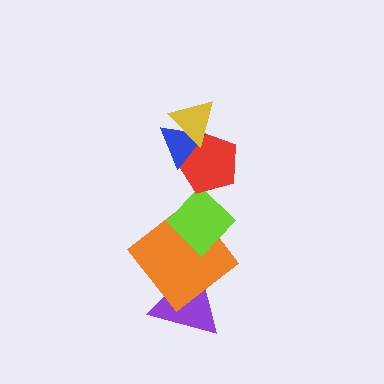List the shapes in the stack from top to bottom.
From top to bottom: the yellow triangle, the blue triangle, the red pentagon, the lime diamond, the orange diamond, the purple triangle.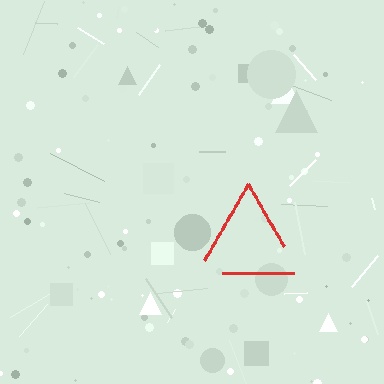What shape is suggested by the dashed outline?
The dashed outline suggests a triangle.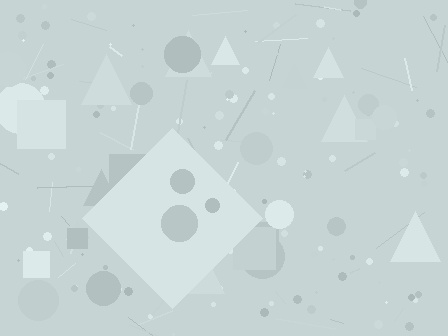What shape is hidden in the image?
A diamond is hidden in the image.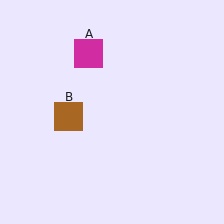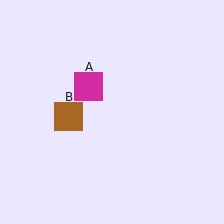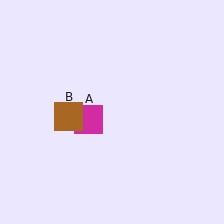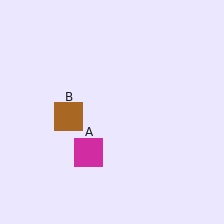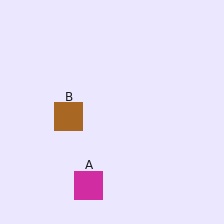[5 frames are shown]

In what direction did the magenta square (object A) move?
The magenta square (object A) moved down.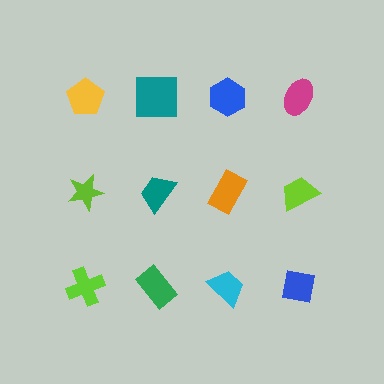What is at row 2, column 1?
A lime star.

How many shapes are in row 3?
4 shapes.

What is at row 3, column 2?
A green rectangle.